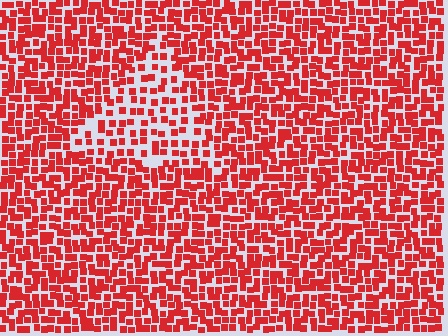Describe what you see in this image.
The image contains small red elements arranged at two different densities. A triangle-shaped region is visible where the elements are less densely packed than the surrounding area.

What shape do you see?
I see a triangle.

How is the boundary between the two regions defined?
The boundary is defined by a change in element density (approximately 1.8x ratio). All elements are the same color, size, and shape.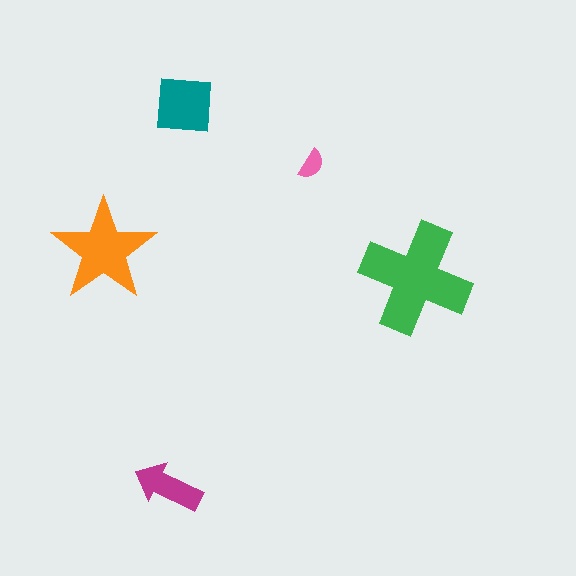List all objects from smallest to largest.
The pink semicircle, the magenta arrow, the teal square, the orange star, the green cross.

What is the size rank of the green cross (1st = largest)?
1st.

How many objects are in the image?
There are 5 objects in the image.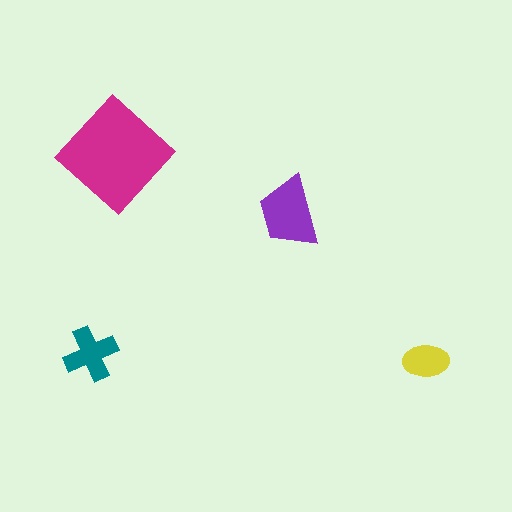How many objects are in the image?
There are 4 objects in the image.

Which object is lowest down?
The yellow ellipse is bottommost.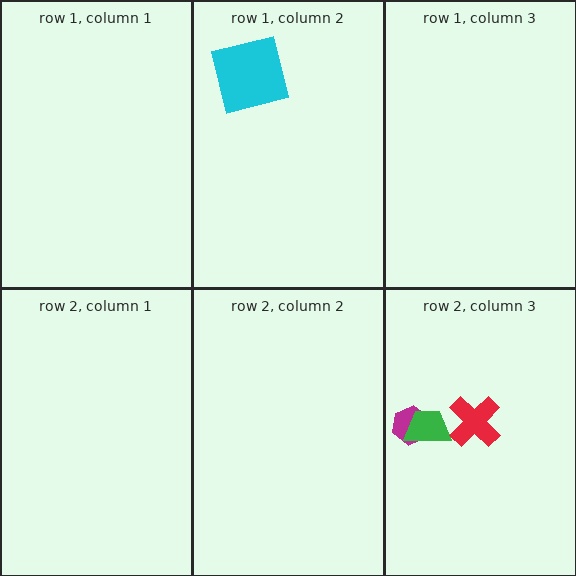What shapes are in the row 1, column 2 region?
The cyan square.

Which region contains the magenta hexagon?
The row 2, column 3 region.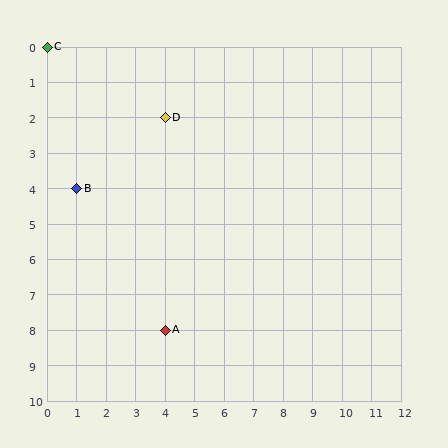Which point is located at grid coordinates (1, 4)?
Point B is at (1, 4).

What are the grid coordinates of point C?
Point C is at grid coordinates (0, 0).